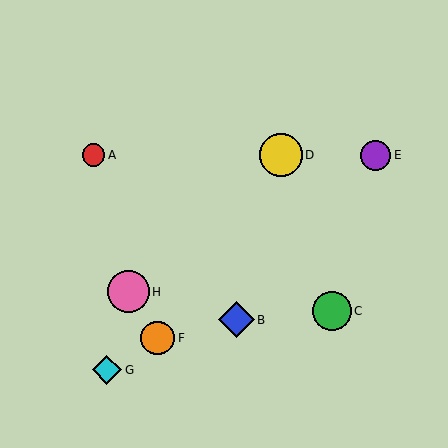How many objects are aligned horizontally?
3 objects (A, D, E) are aligned horizontally.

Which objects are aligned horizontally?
Objects A, D, E are aligned horizontally.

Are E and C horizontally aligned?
No, E is at y≈155 and C is at y≈311.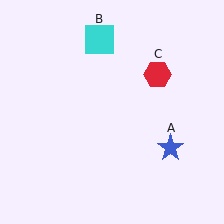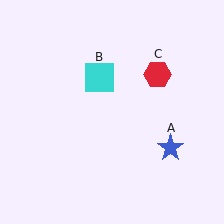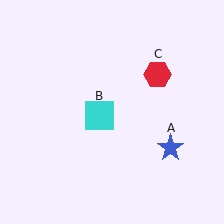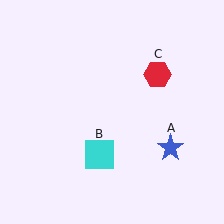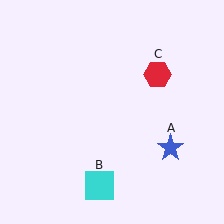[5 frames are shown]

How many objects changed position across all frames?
1 object changed position: cyan square (object B).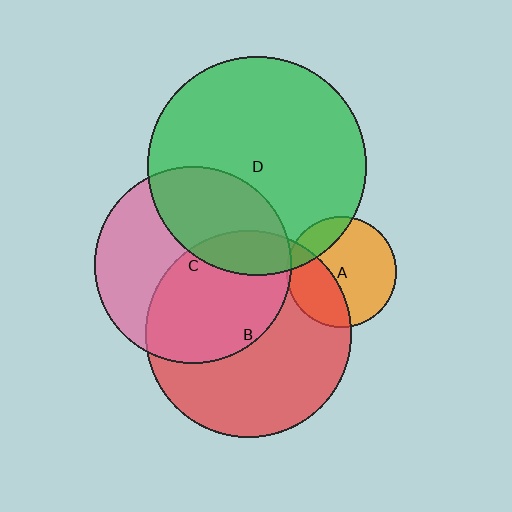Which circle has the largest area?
Circle D (green).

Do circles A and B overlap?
Yes.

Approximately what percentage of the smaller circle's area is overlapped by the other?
Approximately 35%.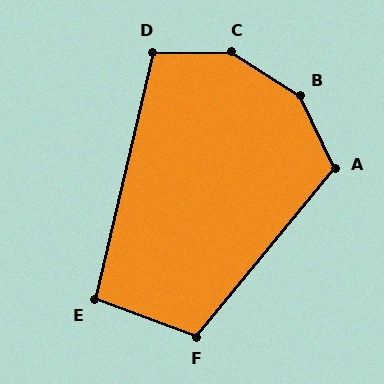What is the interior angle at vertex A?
Approximately 115 degrees (obtuse).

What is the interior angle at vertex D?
Approximately 103 degrees (obtuse).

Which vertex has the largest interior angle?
C, at approximately 148 degrees.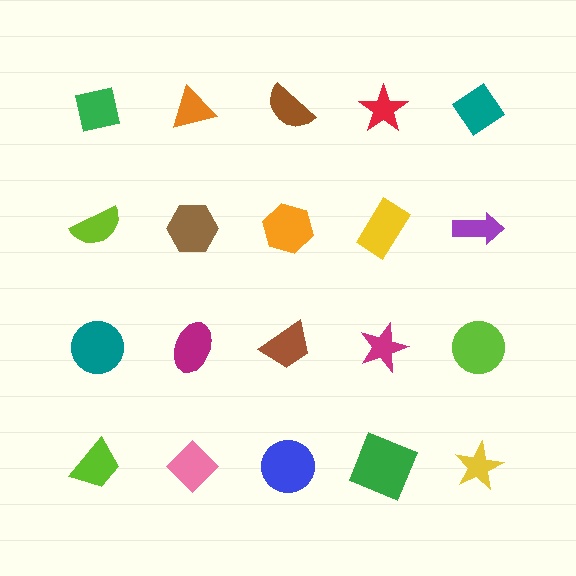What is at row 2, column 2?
A brown hexagon.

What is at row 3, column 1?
A teal circle.